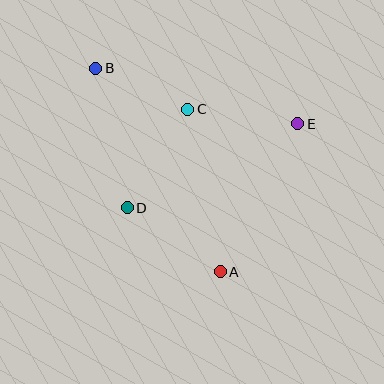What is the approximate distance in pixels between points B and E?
The distance between B and E is approximately 209 pixels.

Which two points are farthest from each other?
Points A and B are farthest from each other.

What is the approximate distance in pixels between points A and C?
The distance between A and C is approximately 166 pixels.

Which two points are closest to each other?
Points B and C are closest to each other.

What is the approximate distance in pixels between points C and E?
The distance between C and E is approximately 111 pixels.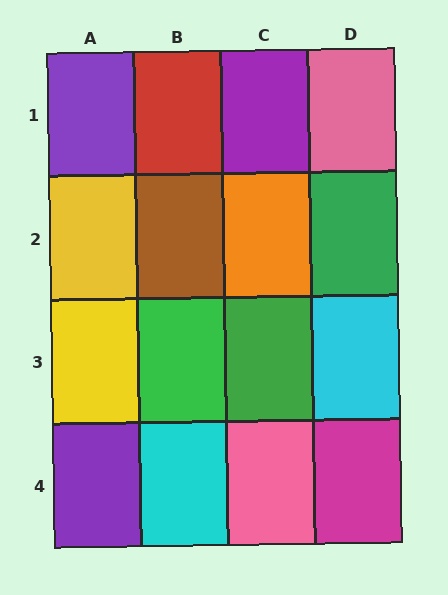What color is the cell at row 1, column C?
Purple.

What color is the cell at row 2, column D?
Green.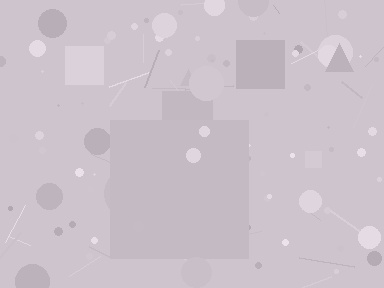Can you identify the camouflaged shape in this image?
The camouflaged shape is a square.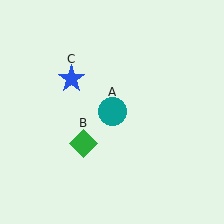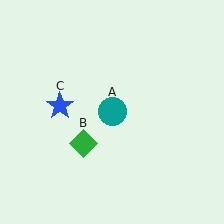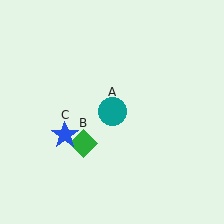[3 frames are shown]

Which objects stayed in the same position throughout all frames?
Teal circle (object A) and green diamond (object B) remained stationary.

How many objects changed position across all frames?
1 object changed position: blue star (object C).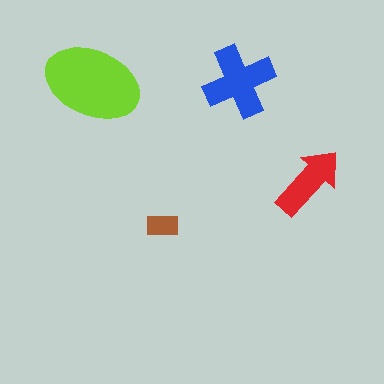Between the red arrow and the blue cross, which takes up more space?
The blue cross.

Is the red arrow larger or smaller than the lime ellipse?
Smaller.